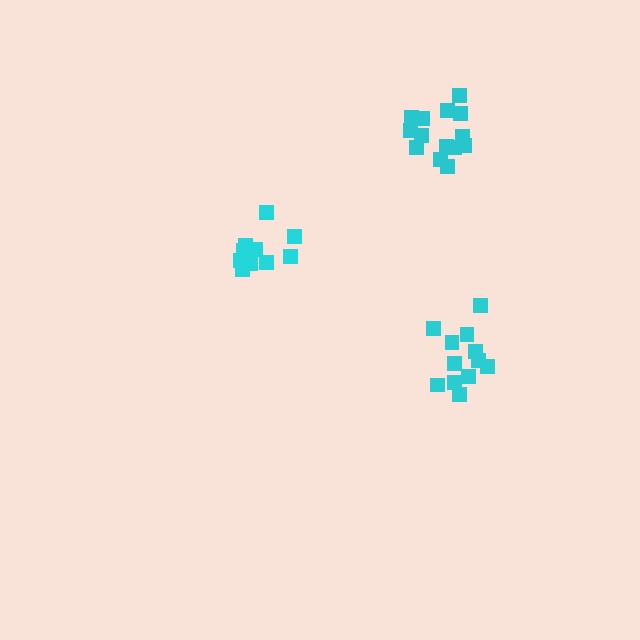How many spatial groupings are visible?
There are 3 spatial groupings.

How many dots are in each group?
Group 1: 10 dots, Group 2: 14 dots, Group 3: 12 dots (36 total).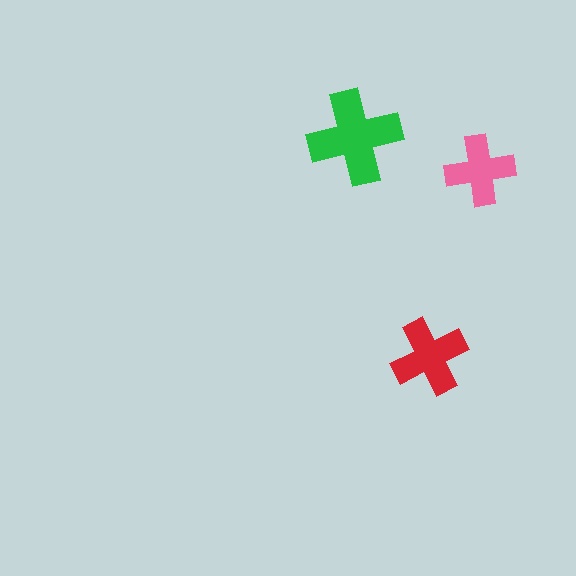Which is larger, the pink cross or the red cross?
The red one.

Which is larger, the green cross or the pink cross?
The green one.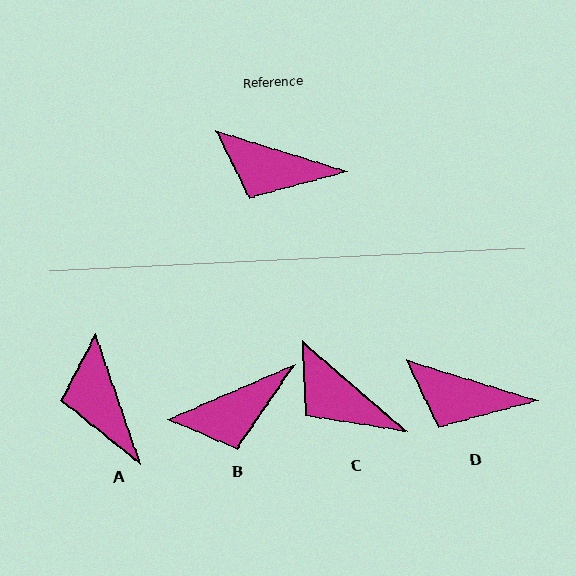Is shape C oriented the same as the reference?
No, it is off by about 24 degrees.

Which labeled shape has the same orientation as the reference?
D.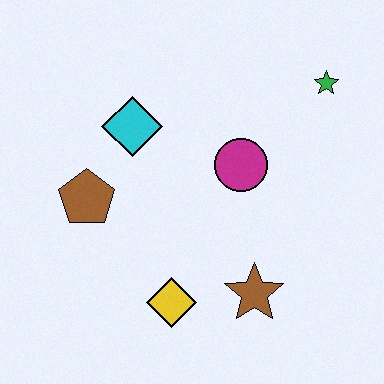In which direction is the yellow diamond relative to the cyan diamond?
The yellow diamond is below the cyan diamond.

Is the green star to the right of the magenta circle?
Yes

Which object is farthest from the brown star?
The green star is farthest from the brown star.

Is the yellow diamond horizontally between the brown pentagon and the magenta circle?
Yes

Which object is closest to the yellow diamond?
The brown star is closest to the yellow diamond.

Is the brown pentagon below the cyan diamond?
Yes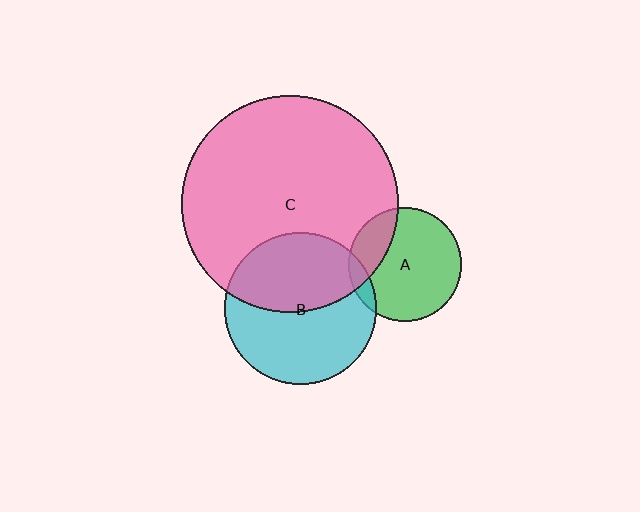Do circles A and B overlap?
Yes.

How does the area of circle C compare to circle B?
Approximately 2.0 times.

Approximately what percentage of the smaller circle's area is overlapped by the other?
Approximately 10%.